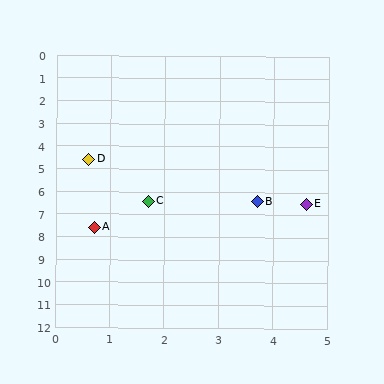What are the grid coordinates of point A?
Point A is at approximately (0.7, 7.6).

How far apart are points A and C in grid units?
Points A and C are about 1.6 grid units apart.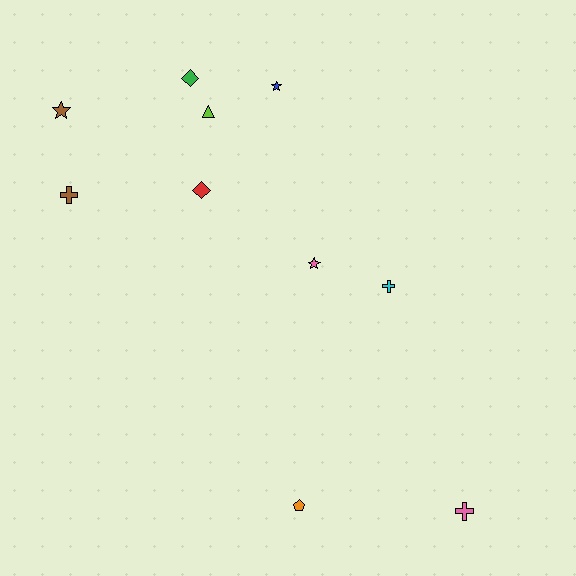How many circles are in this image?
There are no circles.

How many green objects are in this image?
There is 1 green object.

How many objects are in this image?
There are 10 objects.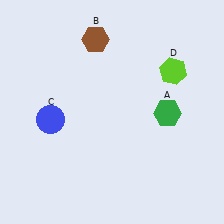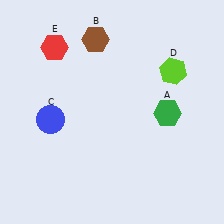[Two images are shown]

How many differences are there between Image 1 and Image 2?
There is 1 difference between the two images.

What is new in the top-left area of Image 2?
A red hexagon (E) was added in the top-left area of Image 2.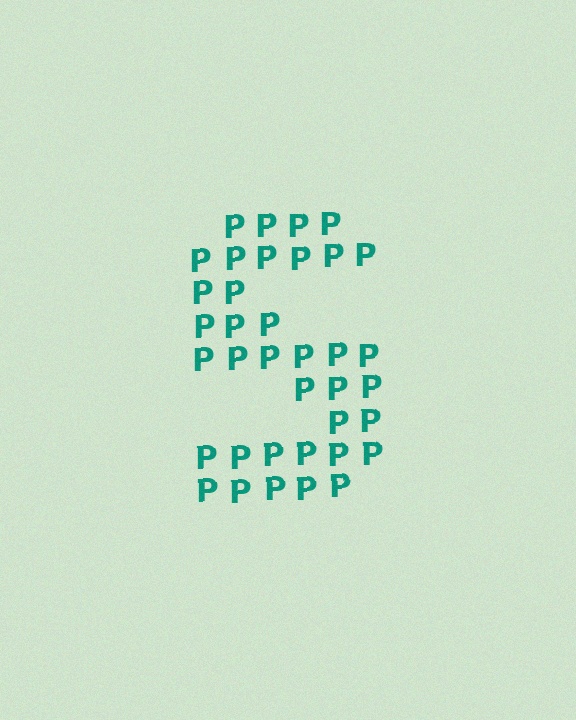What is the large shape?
The large shape is the letter S.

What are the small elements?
The small elements are letter P's.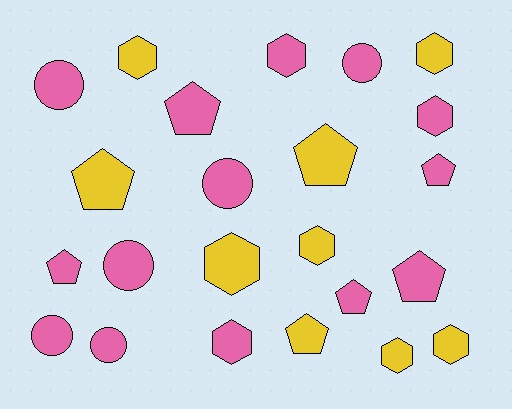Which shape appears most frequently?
Hexagon, with 9 objects.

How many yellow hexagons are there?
There are 6 yellow hexagons.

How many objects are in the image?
There are 23 objects.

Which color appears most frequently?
Pink, with 14 objects.